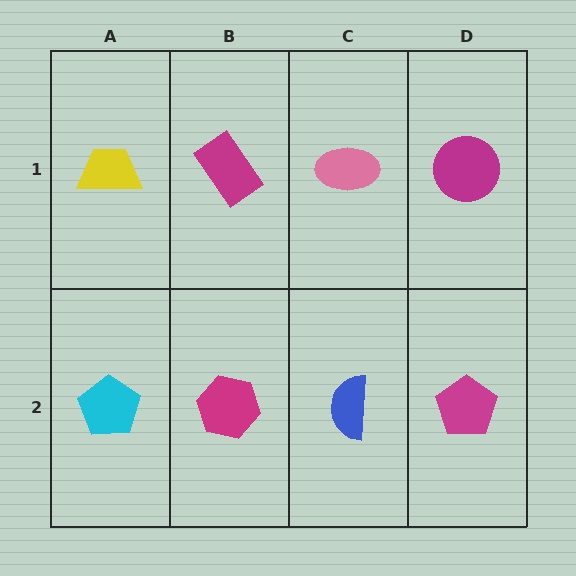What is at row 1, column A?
A yellow trapezoid.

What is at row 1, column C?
A pink ellipse.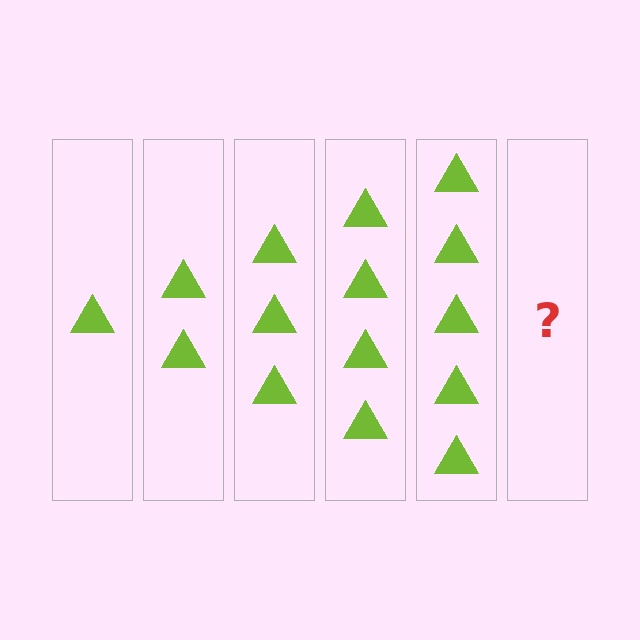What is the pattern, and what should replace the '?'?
The pattern is that each step adds one more triangle. The '?' should be 6 triangles.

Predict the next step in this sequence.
The next step is 6 triangles.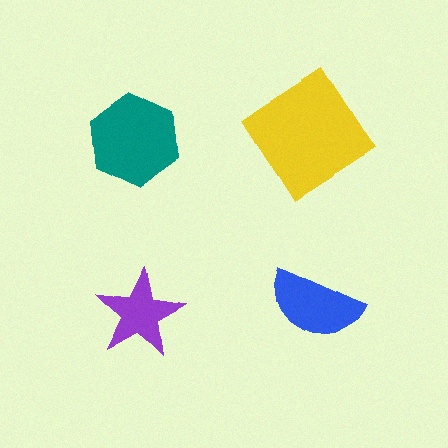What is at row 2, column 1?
A purple star.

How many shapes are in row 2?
2 shapes.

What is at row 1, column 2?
A yellow diamond.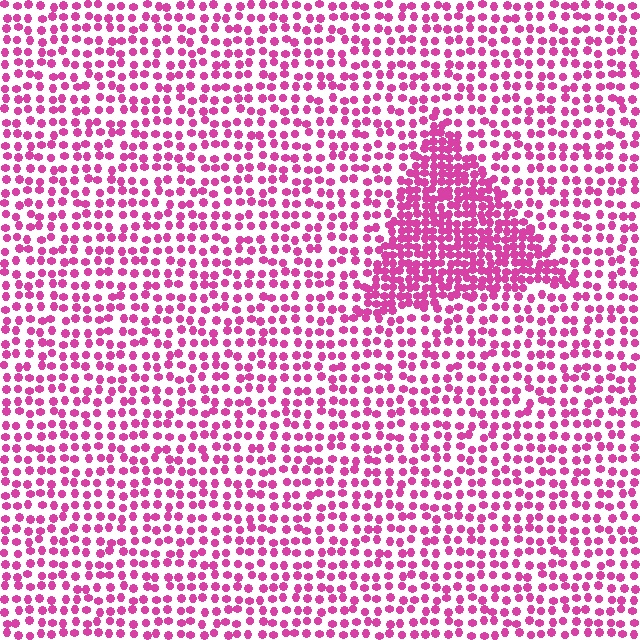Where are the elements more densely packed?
The elements are more densely packed inside the triangle boundary.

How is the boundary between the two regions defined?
The boundary is defined by a change in element density (approximately 2.1x ratio). All elements are the same color, size, and shape.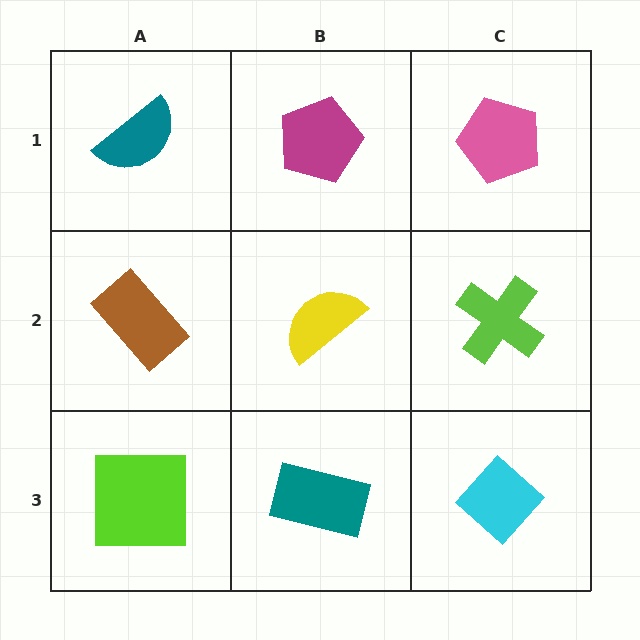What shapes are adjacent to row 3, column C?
A lime cross (row 2, column C), a teal rectangle (row 3, column B).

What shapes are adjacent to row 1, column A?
A brown rectangle (row 2, column A), a magenta pentagon (row 1, column B).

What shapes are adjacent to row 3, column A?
A brown rectangle (row 2, column A), a teal rectangle (row 3, column B).